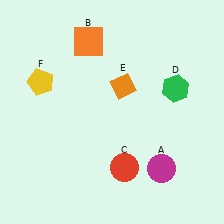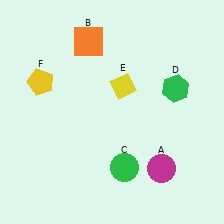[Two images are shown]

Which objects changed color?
C changed from red to green. E changed from orange to yellow.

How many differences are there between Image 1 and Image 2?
There are 2 differences between the two images.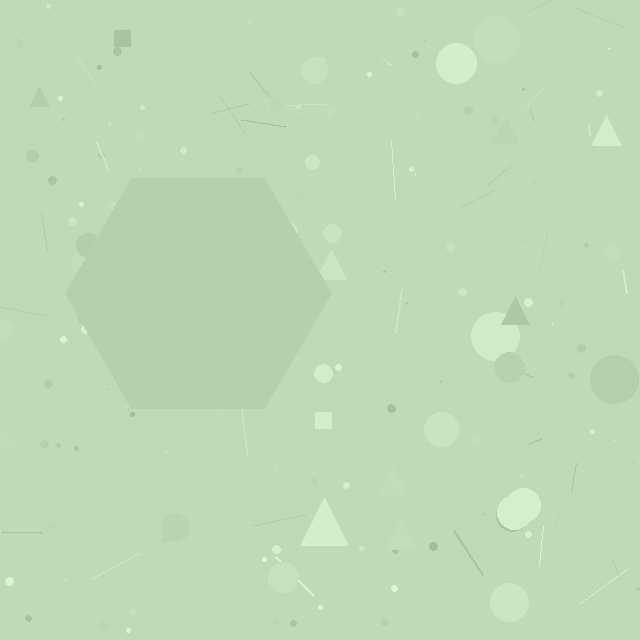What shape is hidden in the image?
A hexagon is hidden in the image.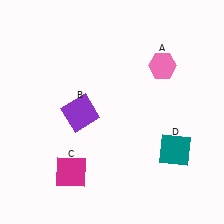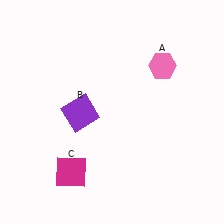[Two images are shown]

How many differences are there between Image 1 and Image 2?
There is 1 difference between the two images.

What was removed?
The teal square (D) was removed in Image 2.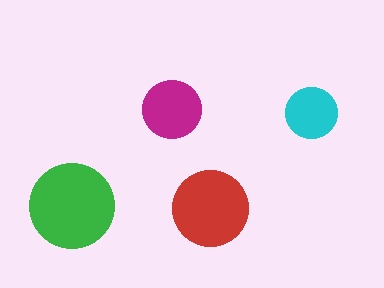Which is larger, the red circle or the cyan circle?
The red one.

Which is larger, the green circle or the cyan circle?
The green one.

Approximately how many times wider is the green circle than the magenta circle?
About 1.5 times wider.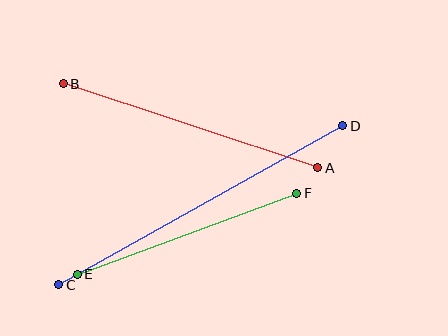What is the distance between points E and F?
The distance is approximately 234 pixels.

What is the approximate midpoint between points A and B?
The midpoint is at approximately (190, 126) pixels.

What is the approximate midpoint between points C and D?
The midpoint is at approximately (201, 205) pixels.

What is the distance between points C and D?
The distance is approximately 325 pixels.